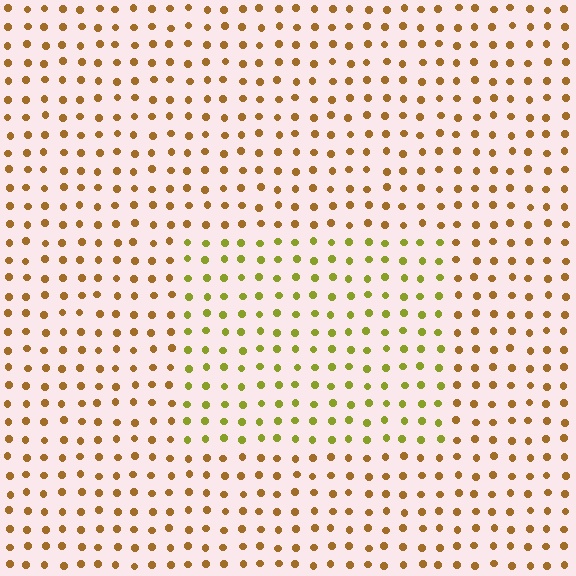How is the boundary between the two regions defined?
The boundary is defined purely by a slight shift in hue (about 38 degrees). Spacing, size, and orientation are identical on both sides.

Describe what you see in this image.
The image is filled with small brown elements in a uniform arrangement. A rectangle-shaped region is visible where the elements are tinted to a slightly different hue, forming a subtle color boundary.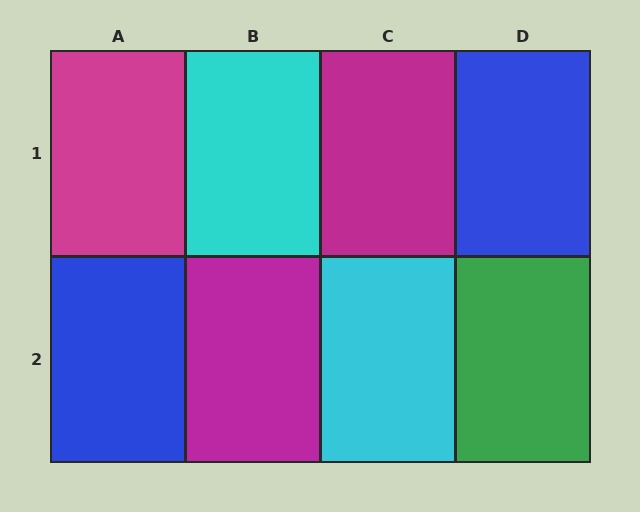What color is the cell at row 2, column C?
Cyan.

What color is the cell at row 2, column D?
Green.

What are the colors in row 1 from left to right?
Magenta, cyan, magenta, blue.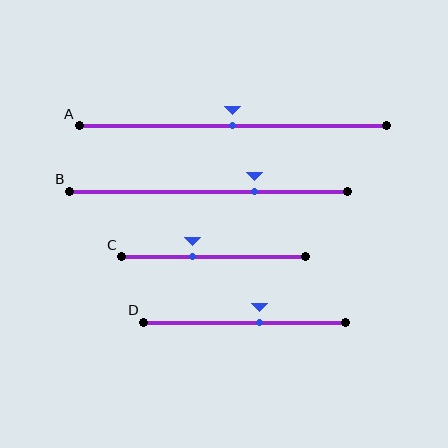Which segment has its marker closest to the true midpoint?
Segment A has its marker closest to the true midpoint.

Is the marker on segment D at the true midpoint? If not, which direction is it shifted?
No, the marker on segment D is shifted to the right by about 8% of the segment length.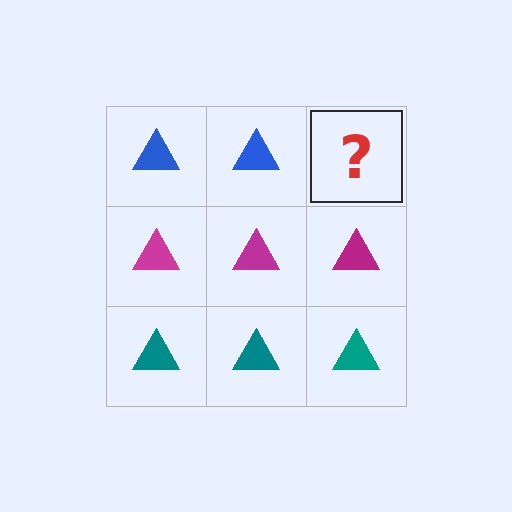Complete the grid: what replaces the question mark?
The question mark should be replaced with a blue triangle.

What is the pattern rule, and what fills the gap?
The rule is that each row has a consistent color. The gap should be filled with a blue triangle.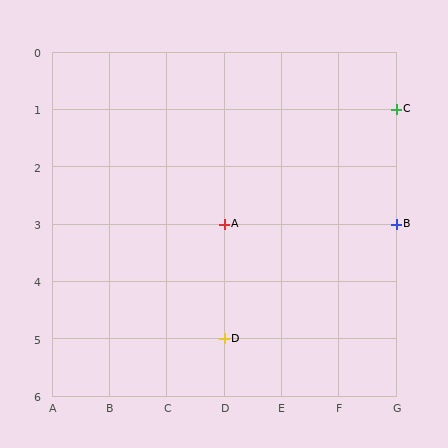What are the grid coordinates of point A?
Point A is at grid coordinates (D, 3).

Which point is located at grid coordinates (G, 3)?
Point B is at (G, 3).